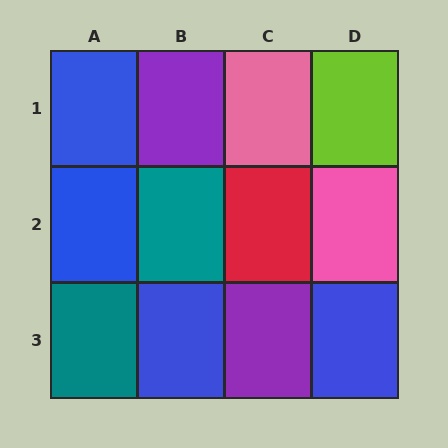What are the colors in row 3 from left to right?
Teal, blue, purple, blue.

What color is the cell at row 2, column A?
Blue.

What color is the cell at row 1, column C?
Pink.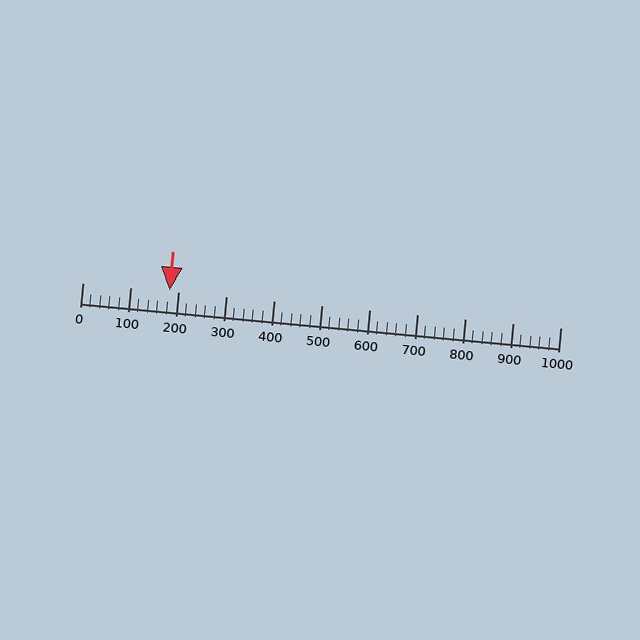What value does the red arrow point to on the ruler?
The red arrow points to approximately 182.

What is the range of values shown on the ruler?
The ruler shows values from 0 to 1000.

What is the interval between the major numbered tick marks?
The major tick marks are spaced 100 units apart.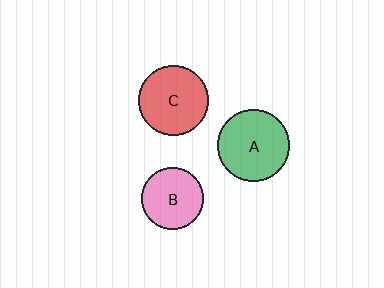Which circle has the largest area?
Circle A (green).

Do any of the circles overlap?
No, none of the circles overlap.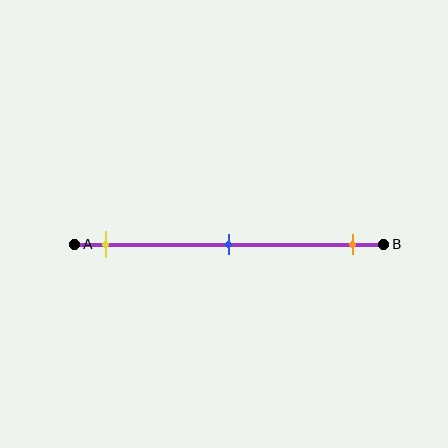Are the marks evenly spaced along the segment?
Yes, the marks are approximately evenly spaced.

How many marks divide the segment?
There are 3 marks dividing the segment.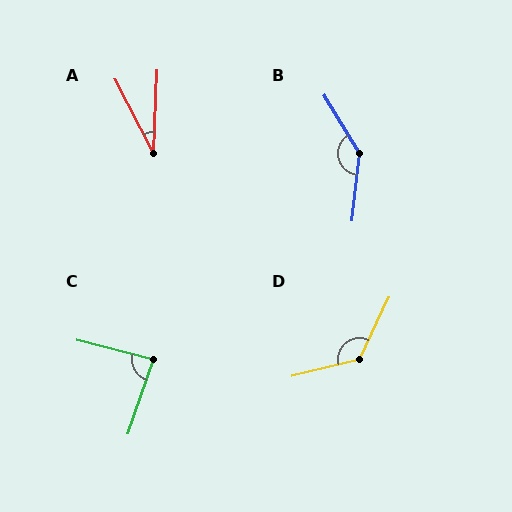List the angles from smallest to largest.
A (29°), C (85°), D (128°), B (142°).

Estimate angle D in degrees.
Approximately 128 degrees.